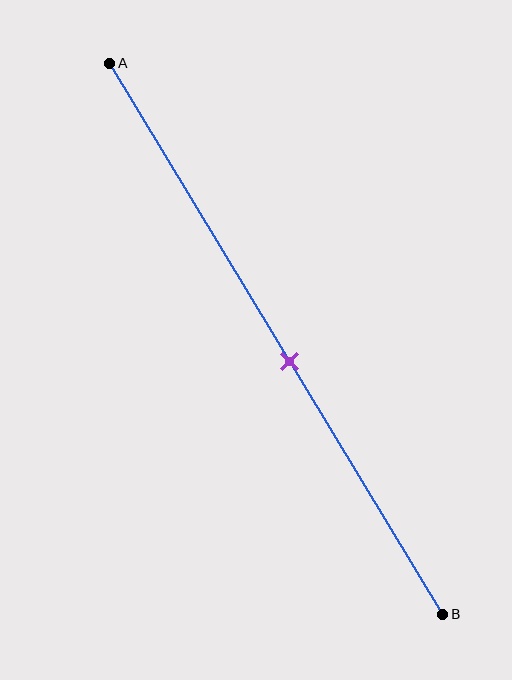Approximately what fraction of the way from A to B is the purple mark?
The purple mark is approximately 55% of the way from A to B.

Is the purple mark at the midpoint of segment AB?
No, the mark is at about 55% from A, not at the 50% midpoint.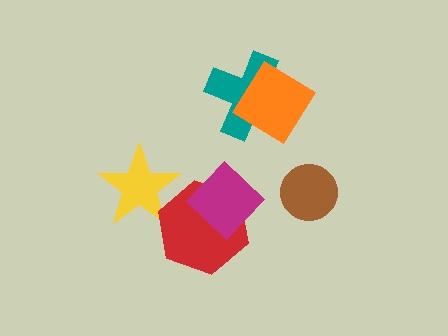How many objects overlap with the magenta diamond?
1 object overlaps with the magenta diamond.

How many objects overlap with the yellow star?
1 object overlaps with the yellow star.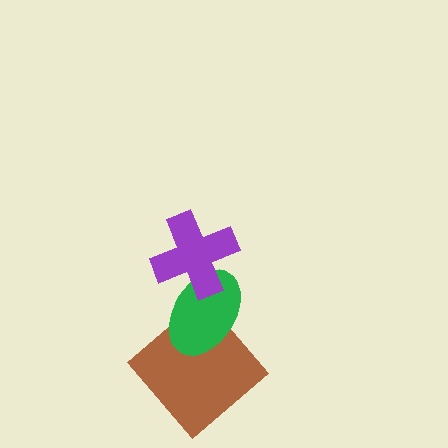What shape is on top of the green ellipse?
The purple cross is on top of the green ellipse.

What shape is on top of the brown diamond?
The green ellipse is on top of the brown diamond.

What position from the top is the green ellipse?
The green ellipse is 2nd from the top.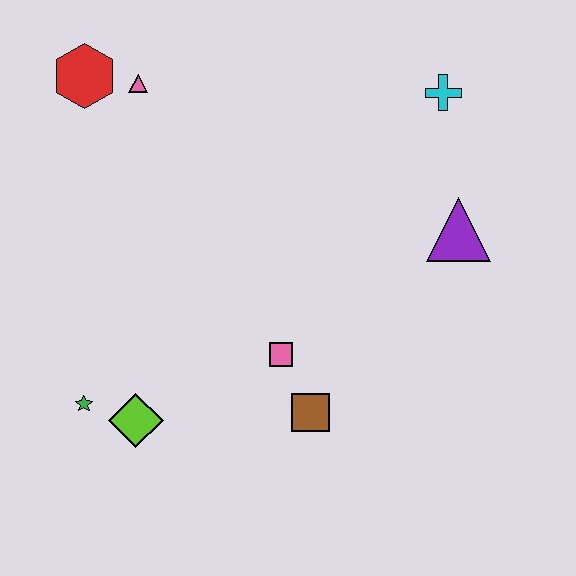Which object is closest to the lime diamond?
The green star is closest to the lime diamond.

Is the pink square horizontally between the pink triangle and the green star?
No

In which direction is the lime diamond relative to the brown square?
The lime diamond is to the left of the brown square.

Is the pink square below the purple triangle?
Yes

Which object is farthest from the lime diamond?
The cyan cross is farthest from the lime diamond.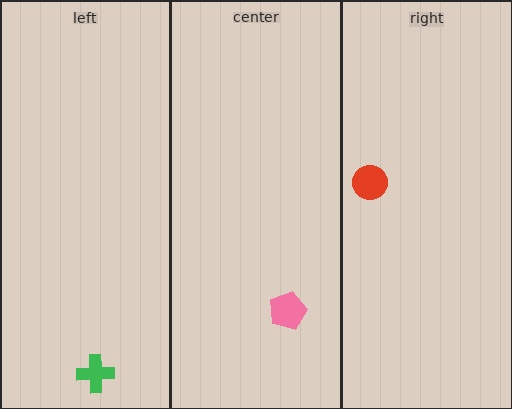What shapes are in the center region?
The pink pentagon.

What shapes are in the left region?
The green cross.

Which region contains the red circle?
The right region.